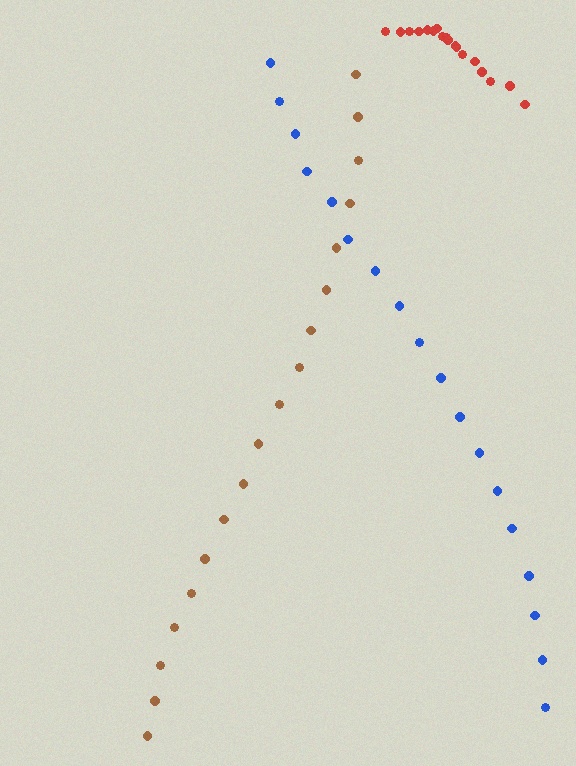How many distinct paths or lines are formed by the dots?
There are 3 distinct paths.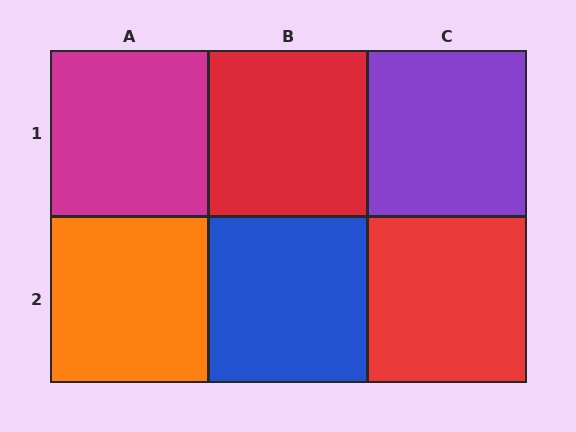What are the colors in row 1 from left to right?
Magenta, red, purple.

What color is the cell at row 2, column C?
Red.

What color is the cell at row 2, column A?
Orange.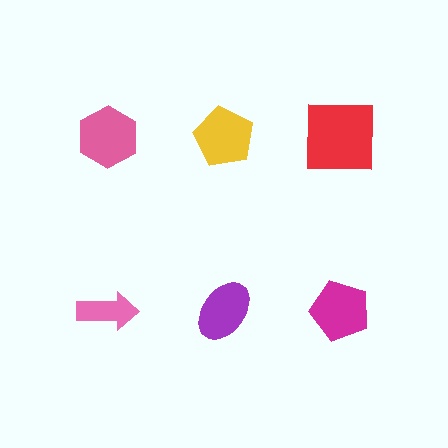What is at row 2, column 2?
A purple ellipse.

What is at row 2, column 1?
A pink arrow.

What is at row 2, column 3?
A magenta pentagon.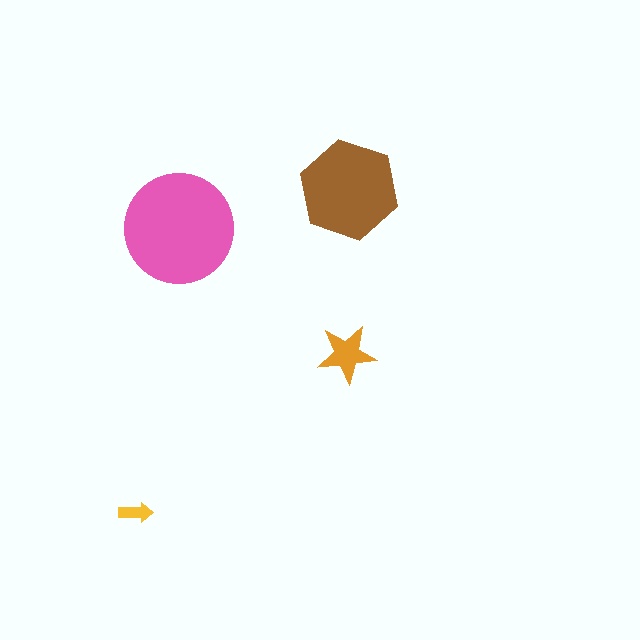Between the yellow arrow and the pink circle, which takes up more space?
The pink circle.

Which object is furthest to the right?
The brown hexagon is rightmost.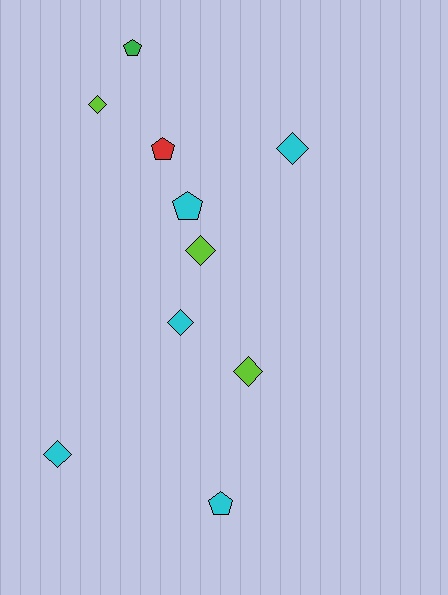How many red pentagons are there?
There is 1 red pentagon.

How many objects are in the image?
There are 10 objects.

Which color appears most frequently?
Cyan, with 5 objects.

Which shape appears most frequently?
Diamond, with 6 objects.